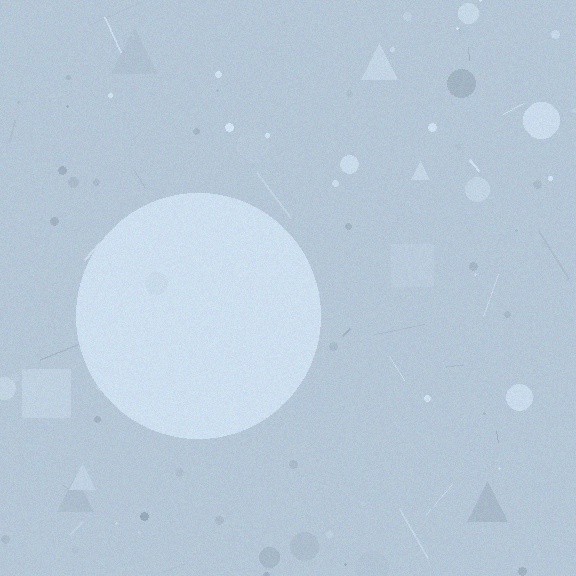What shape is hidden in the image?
A circle is hidden in the image.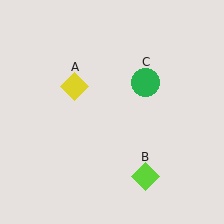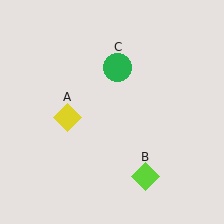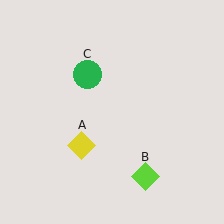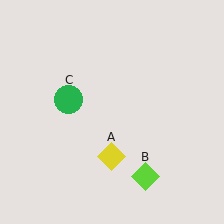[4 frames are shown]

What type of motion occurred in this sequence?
The yellow diamond (object A), green circle (object C) rotated counterclockwise around the center of the scene.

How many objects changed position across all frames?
2 objects changed position: yellow diamond (object A), green circle (object C).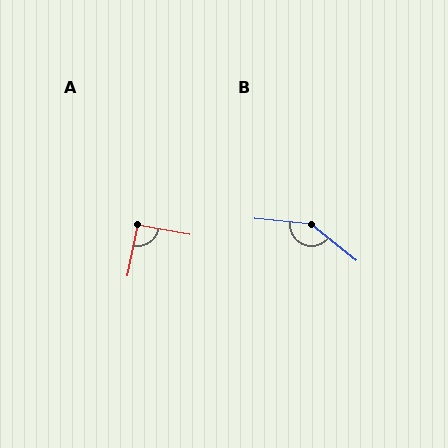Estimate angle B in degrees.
Approximately 146 degrees.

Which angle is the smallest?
A, at approximately 91 degrees.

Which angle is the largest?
B, at approximately 146 degrees.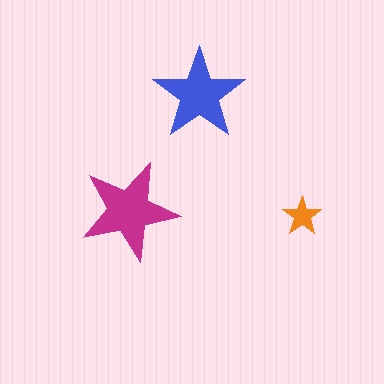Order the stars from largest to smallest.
the magenta one, the blue one, the orange one.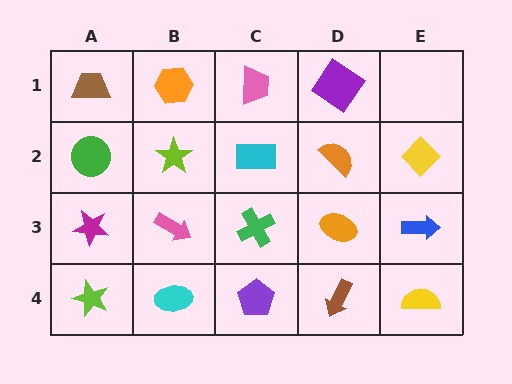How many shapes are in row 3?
5 shapes.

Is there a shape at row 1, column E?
No, that cell is empty.